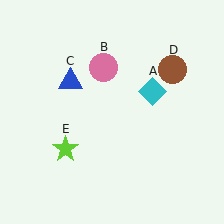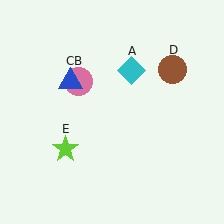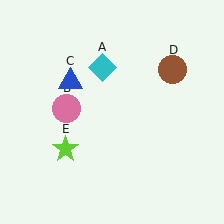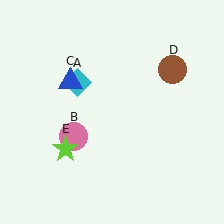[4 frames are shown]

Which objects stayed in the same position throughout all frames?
Blue triangle (object C) and brown circle (object D) and lime star (object E) remained stationary.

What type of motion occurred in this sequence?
The cyan diamond (object A), pink circle (object B) rotated counterclockwise around the center of the scene.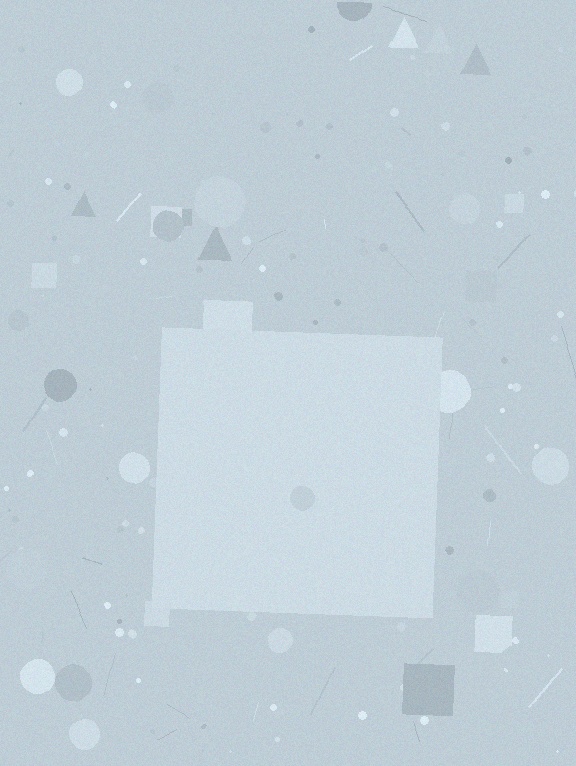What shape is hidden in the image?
A square is hidden in the image.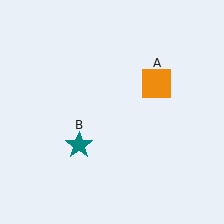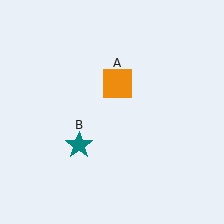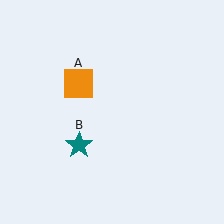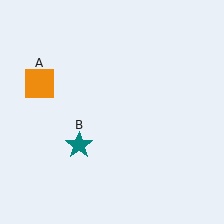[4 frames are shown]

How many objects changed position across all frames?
1 object changed position: orange square (object A).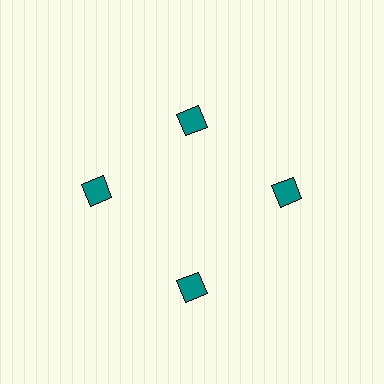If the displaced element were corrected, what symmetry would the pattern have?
It would have 4-fold rotational symmetry — the pattern would map onto itself every 90 degrees.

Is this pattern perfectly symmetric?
No. The 4 teal squares are arranged in a ring, but one element near the 12 o'clock position is pulled inward toward the center, breaking the 4-fold rotational symmetry.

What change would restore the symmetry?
The symmetry would be restored by moving it outward, back onto the ring so that all 4 squares sit at equal angles and equal distance from the center.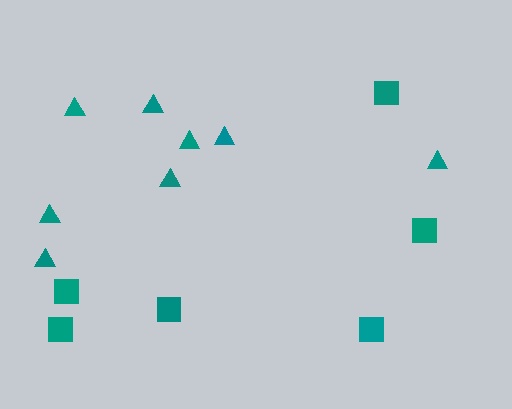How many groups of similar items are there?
There are 2 groups: one group of squares (6) and one group of triangles (8).